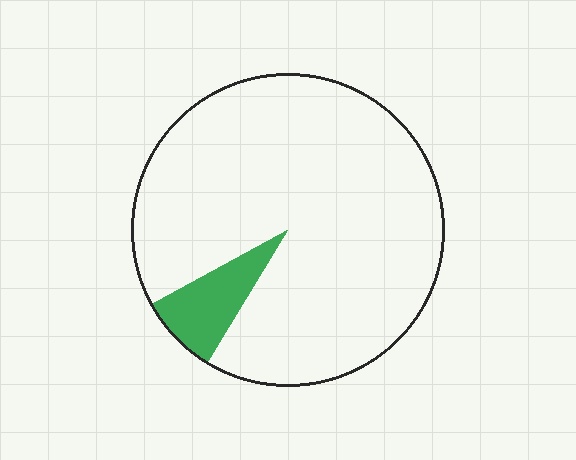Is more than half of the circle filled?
No.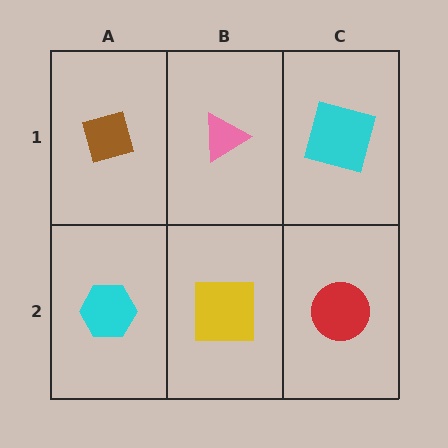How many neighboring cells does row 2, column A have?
2.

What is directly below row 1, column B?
A yellow square.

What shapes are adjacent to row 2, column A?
A brown diamond (row 1, column A), a yellow square (row 2, column B).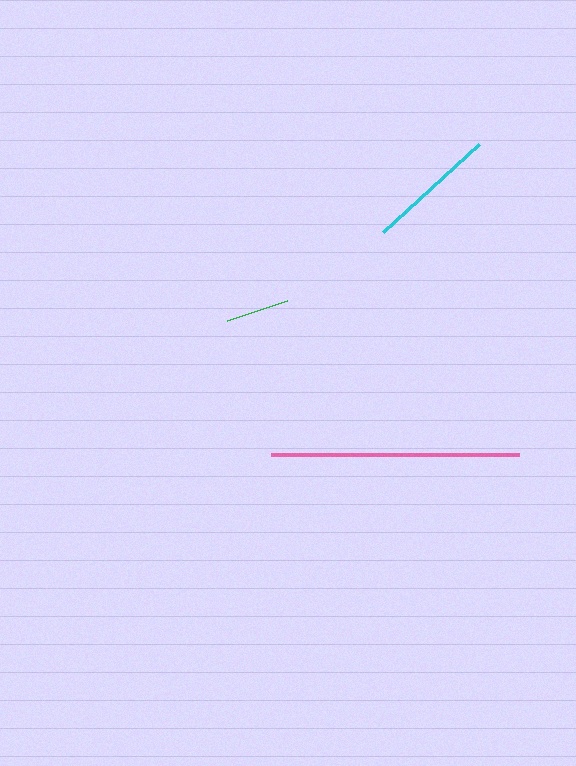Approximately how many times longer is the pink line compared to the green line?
The pink line is approximately 3.9 times the length of the green line.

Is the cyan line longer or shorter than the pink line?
The pink line is longer than the cyan line.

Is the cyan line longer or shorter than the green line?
The cyan line is longer than the green line.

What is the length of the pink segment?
The pink segment is approximately 248 pixels long.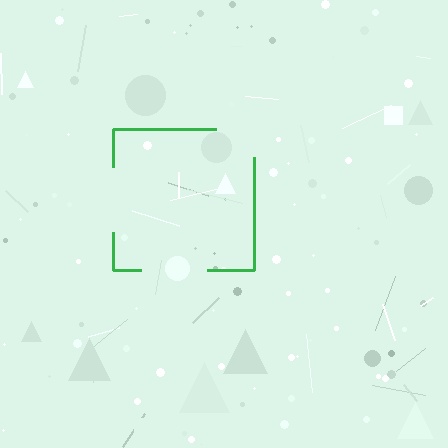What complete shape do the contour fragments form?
The contour fragments form a square.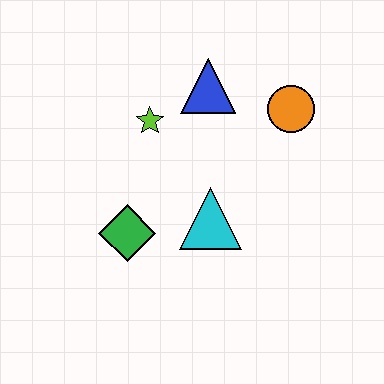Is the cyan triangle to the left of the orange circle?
Yes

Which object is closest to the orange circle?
The blue triangle is closest to the orange circle.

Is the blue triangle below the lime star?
No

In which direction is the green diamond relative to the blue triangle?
The green diamond is below the blue triangle.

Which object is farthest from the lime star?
The orange circle is farthest from the lime star.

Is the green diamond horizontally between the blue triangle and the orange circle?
No